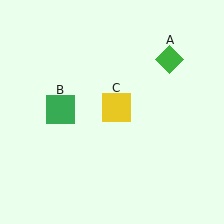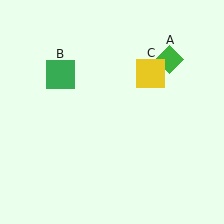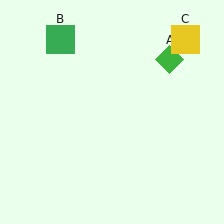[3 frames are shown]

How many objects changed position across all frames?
2 objects changed position: green square (object B), yellow square (object C).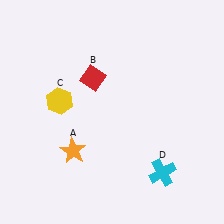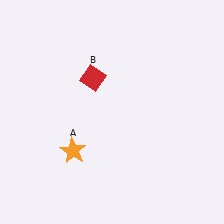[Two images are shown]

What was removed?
The yellow hexagon (C), the cyan cross (D) were removed in Image 2.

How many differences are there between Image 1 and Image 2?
There are 2 differences between the two images.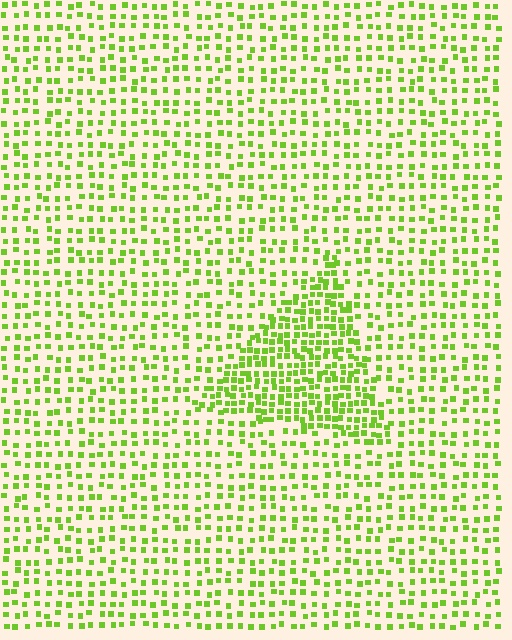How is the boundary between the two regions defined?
The boundary is defined by a change in element density (approximately 1.9x ratio). All elements are the same color, size, and shape.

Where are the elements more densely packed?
The elements are more densely packed inside the triangle boundary.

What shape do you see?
I see a triangle.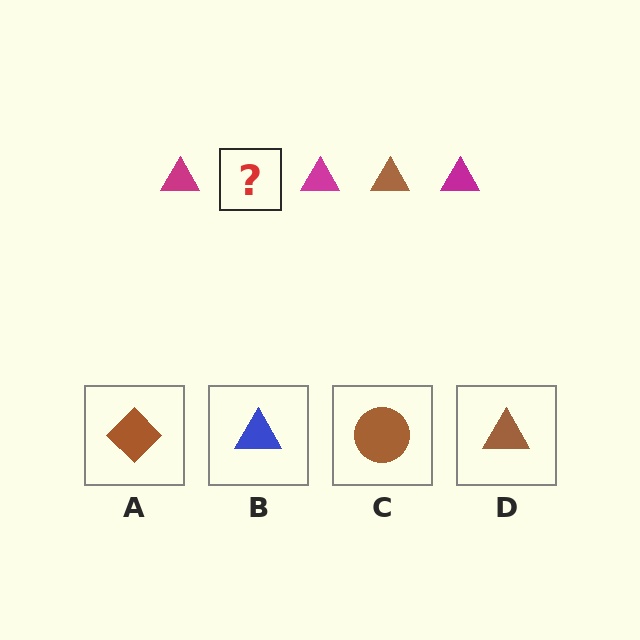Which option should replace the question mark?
Option D.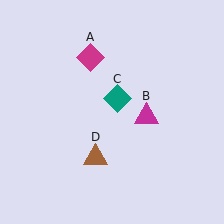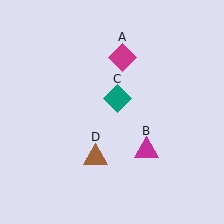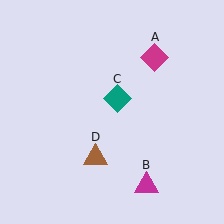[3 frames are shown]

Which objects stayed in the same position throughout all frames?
Teal diamond (object C) and brown triangle (object D) remained stationary.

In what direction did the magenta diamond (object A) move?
The magenta diamond (object A) moved right.